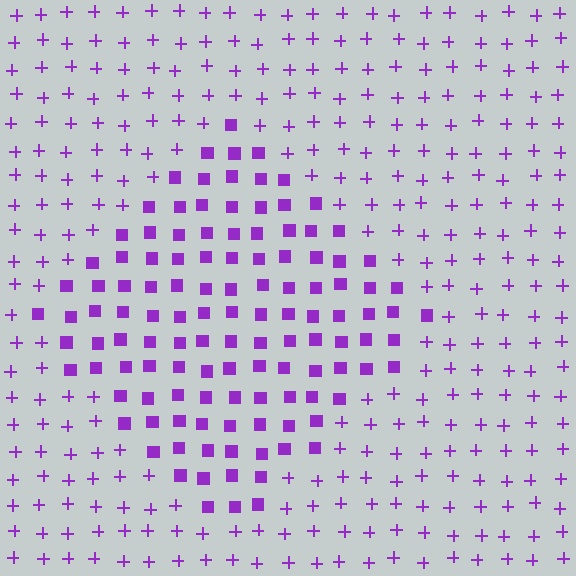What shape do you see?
I see a diamond.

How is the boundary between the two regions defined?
The boundary is defined by a change in element shape: squares inside vs. plus signs outside. All elements share the same color and spacing.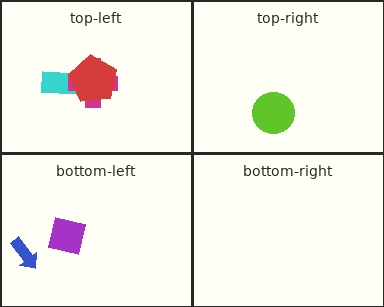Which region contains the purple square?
The bottom-left region.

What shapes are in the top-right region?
The lime circle.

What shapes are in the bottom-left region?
The blue arrow, the purple square.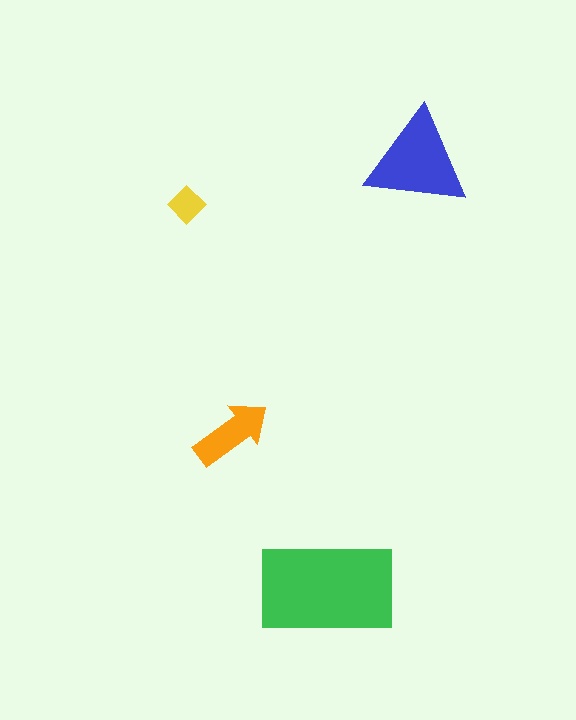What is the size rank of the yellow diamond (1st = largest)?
4th.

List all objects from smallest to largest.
The yellow diamond, the orange arrow, the blue triangle, the green rectangle.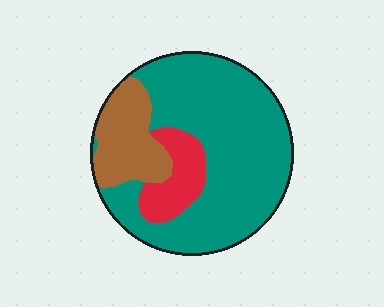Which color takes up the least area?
Red, at roughly 10%.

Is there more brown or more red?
Brown.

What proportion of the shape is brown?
Brown takes up about one fifth (1/5) of the shape.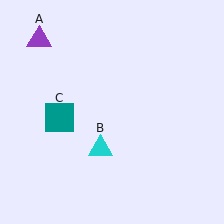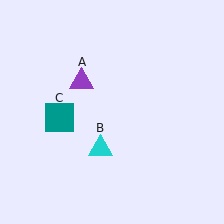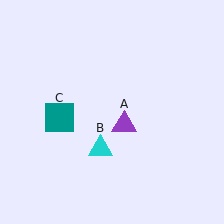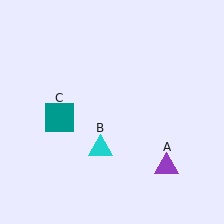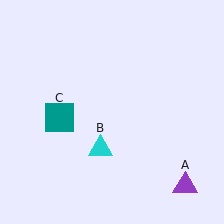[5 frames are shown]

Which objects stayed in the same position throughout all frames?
Cyan triangle (object B) and teal square (object C) remained stationary.